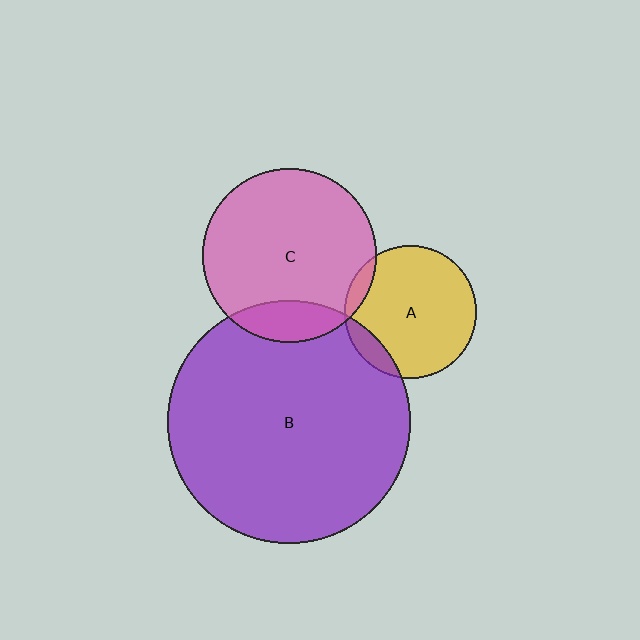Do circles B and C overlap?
Yes.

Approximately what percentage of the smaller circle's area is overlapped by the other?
Approximately 15%.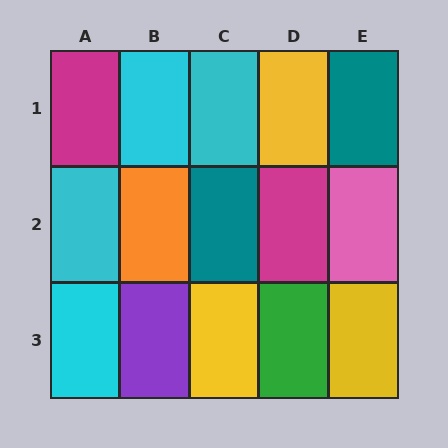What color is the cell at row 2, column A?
Cyan.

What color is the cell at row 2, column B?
Orange.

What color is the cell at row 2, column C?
Teal.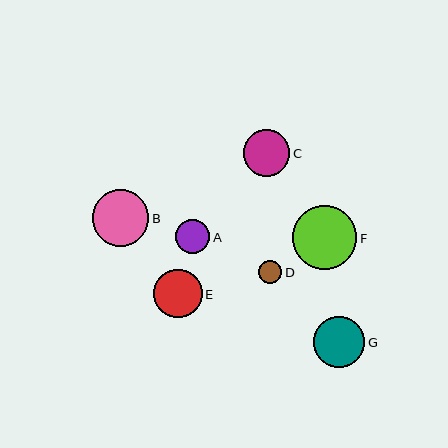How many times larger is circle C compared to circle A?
Circle C is approximately 1.3 times the size of circle A.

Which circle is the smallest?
Circle D is the smallest with a size of approximately 23 pixels.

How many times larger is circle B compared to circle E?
Circle B is approximately 1.2 times the size of circle E.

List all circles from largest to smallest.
From largest to smallest: F, B, G, E, C, A, D.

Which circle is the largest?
Circle F is the largest with a size of approximately 64 pixels.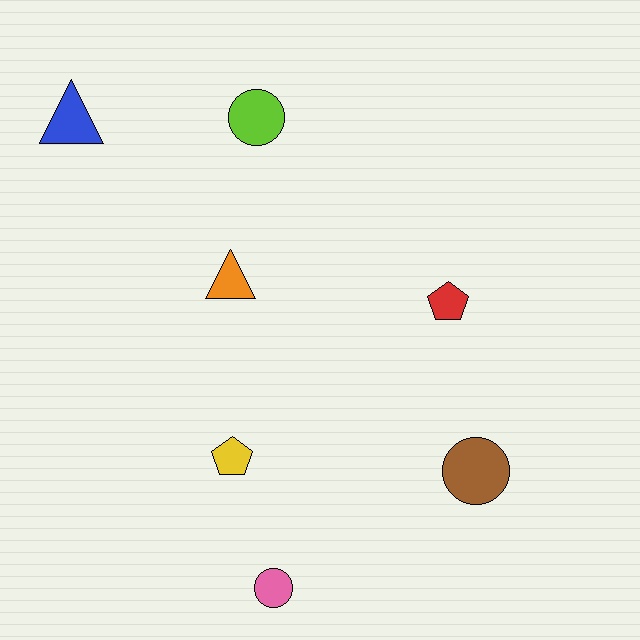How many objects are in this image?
There are 7 objects.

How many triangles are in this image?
There are 2 triangles.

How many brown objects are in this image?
There is 1 brown object.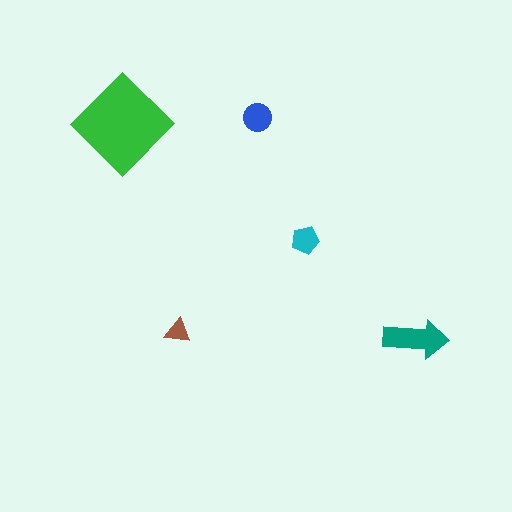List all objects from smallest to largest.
The brown triangle, the cyan pentagon, the blue circle, the teal arrow, the green diamond.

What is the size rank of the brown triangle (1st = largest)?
5th.